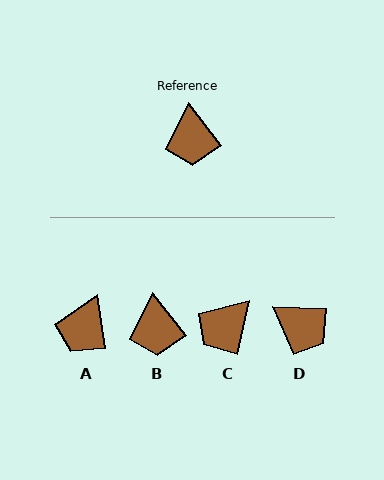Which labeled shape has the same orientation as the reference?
B.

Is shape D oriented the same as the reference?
No, it is off by about 50 degrees.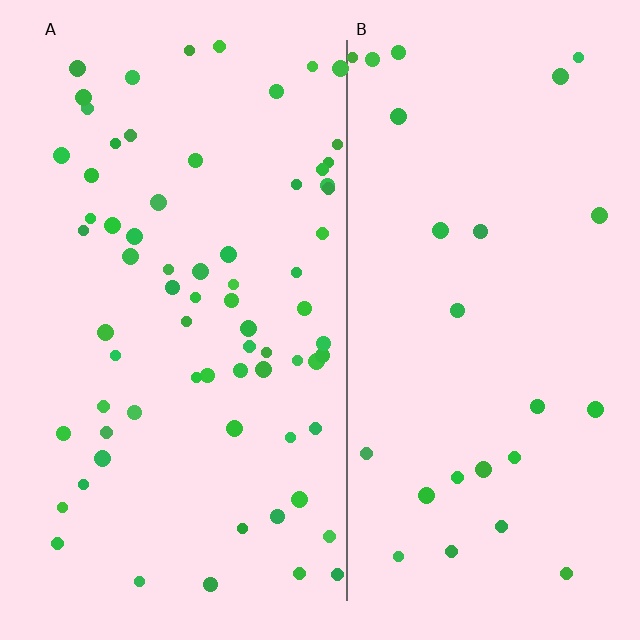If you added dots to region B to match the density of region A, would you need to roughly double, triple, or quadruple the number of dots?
Approximately triple.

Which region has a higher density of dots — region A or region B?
A (the left).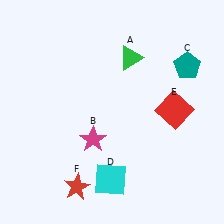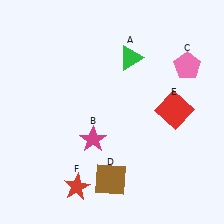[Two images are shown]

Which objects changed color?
C changed from teal to pink. D changed from cyan to brown.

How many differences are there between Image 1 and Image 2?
There are 2 differences between the two images.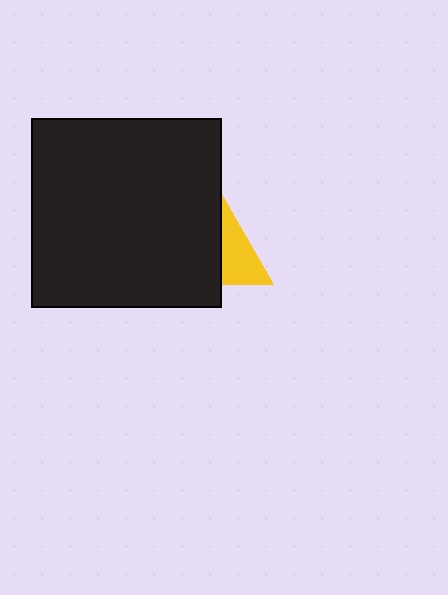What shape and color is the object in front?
The object in front is a black square.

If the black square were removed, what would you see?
You would see the complete yellow triangle.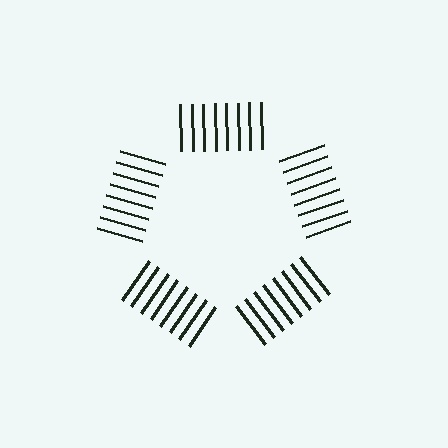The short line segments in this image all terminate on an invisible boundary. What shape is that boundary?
An illusory pentagon — the line segments terminate on its edges but no continuous stroke is drawn.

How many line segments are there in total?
40 — 8 along each of the 5 edges.